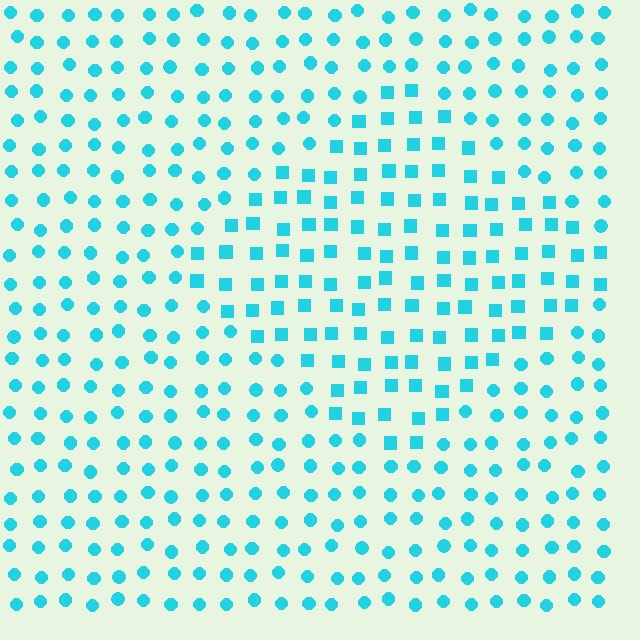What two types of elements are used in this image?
The image uses squares inside the diamond region and circles outside it.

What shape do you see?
I see a diamond.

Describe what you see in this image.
The image is filled with small cyan elements arranged in a uniform grid. A diamond-shaped region contains squares, while the surrounding area contains circles. The boundary is defined purely by the change in element shape.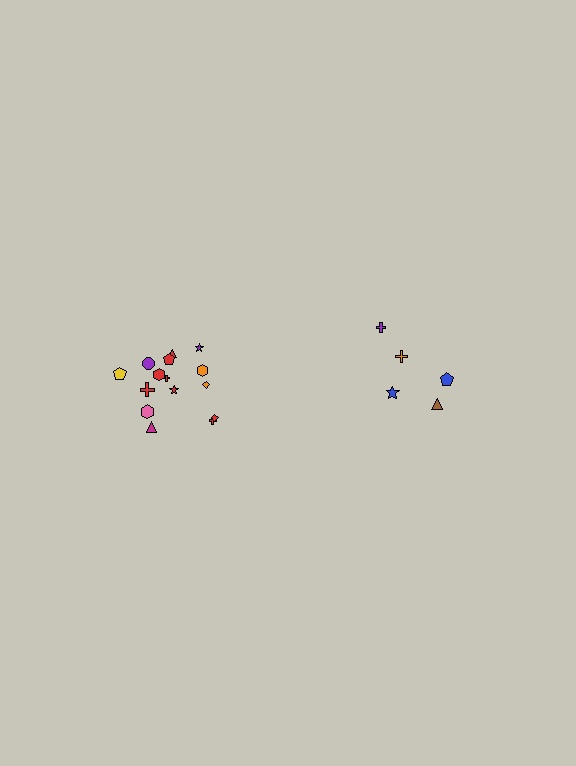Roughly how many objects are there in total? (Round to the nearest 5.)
Roughly 20 objects in total.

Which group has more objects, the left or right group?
The left group.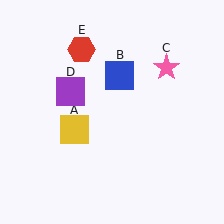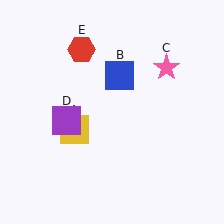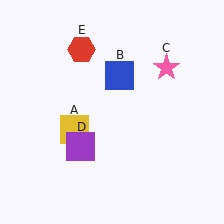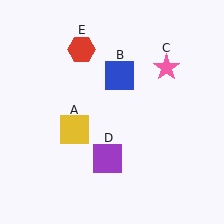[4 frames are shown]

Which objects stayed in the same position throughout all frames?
Yellow square (object A) and blue square (object B) and pink star (object C) and red hexagon (object E) remained stationary.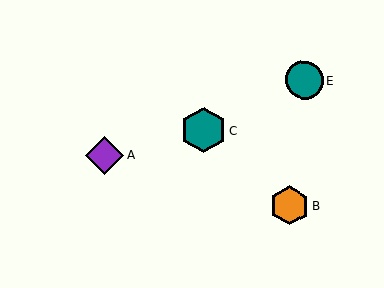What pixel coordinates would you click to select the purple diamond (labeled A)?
Click at (105, 155) to select the purple diamond A.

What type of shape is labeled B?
Shape B is an orange hexagon.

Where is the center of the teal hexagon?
The center of the teal hexagon is at (204, 130).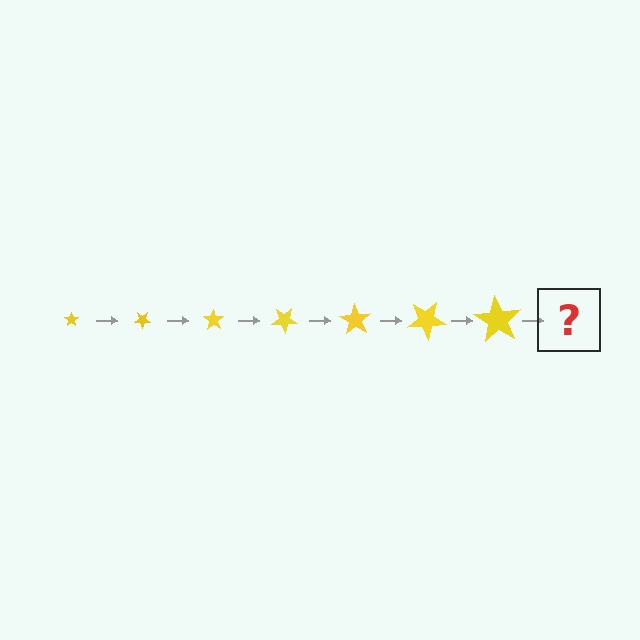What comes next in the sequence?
The next element should be a star, larger than the previous one and rotated 245 degrees from the start.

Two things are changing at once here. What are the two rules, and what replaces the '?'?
The two rules are that the star grows larger each step and it rotates 35 degrees each step. The '?' should be a star, larger than the previous one and rotated 245 degrees from the start.